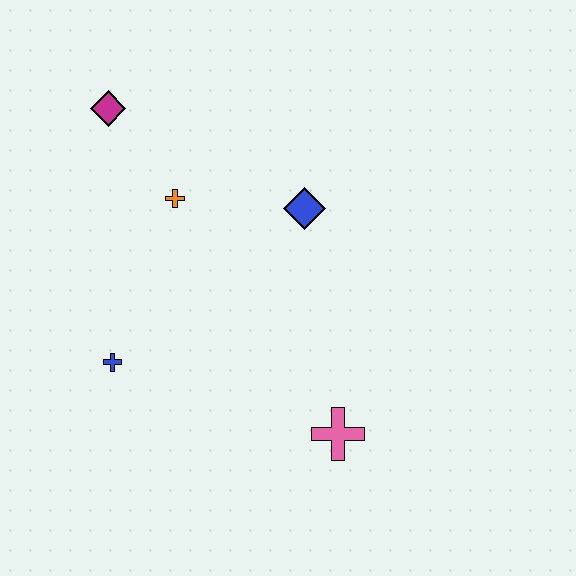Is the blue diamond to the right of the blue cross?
Yes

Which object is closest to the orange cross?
The magenta diamond is closest to the orange cross.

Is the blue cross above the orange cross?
No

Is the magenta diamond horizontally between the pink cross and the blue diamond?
No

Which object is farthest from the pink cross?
The magenta diamond is farthest from the pink cross.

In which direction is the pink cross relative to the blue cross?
The pink cross is to the right of the blue cross.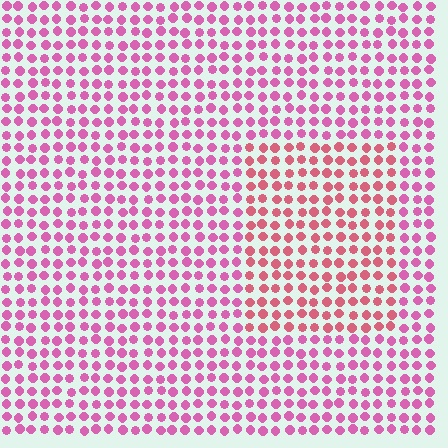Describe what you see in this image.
The image is filled with small pink elements in a uniform arrangement. A rectangle-shaped region is visible where the elements are tinted to a slightly different hue, forming a subtle color boundary.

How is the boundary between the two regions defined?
The boundary is defined purely by a slight shift in hue (about 28 degrees). Spacing, size, and orientation are identical on both sides.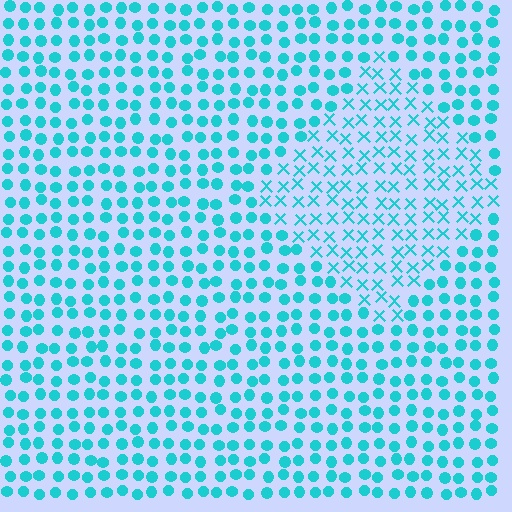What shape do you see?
I see a diamond.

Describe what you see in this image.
The image is filled with small cyan elements arranged in a uniform grid. A diamond-shaped region contains X marks, while the surrounding area contains circles. The boundary is defined purely by the change in element shape.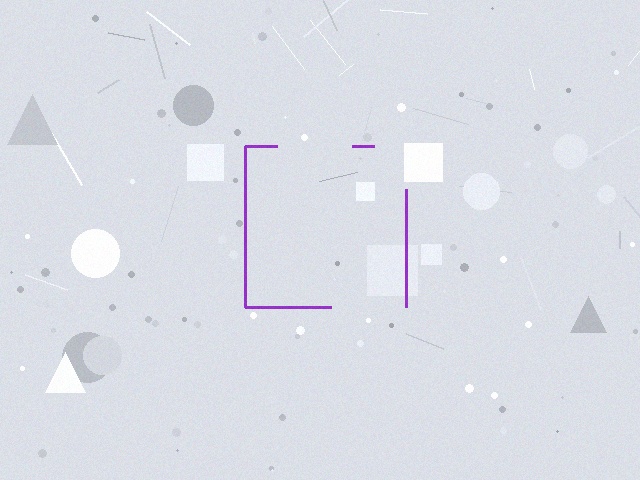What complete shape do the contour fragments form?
The contour fragments form a square.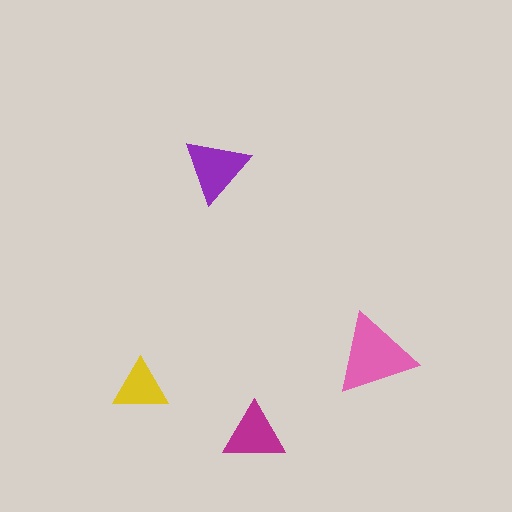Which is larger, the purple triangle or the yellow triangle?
The purple one.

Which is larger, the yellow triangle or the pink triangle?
The pink one.